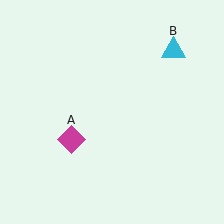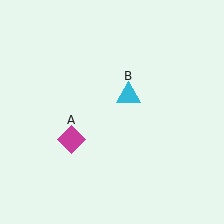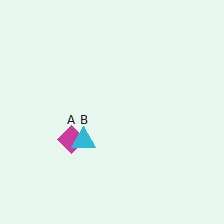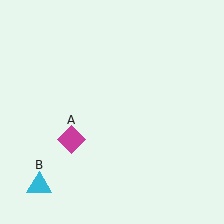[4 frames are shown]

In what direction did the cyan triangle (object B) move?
The cyan triangle (object B) moved down and to the left.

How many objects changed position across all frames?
1 object changed position: cyan triangle (object B).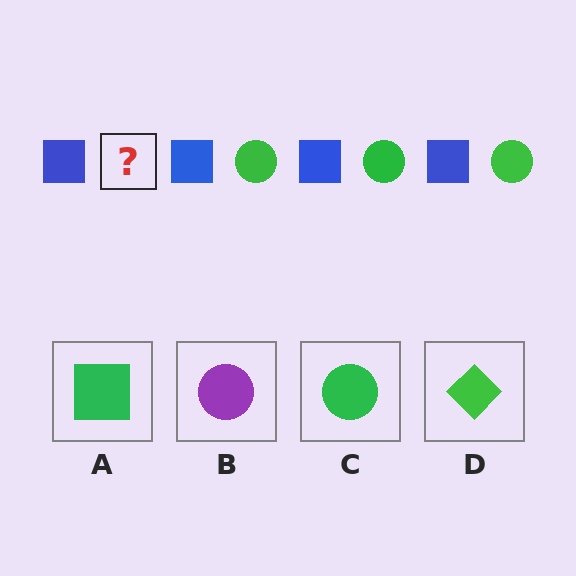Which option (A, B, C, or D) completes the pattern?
C.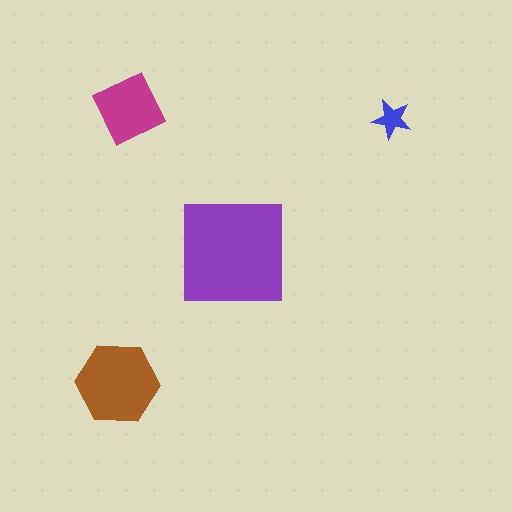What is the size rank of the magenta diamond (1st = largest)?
3rd.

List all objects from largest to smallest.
The purple square, the brown hexagon, the magenta diamond, the blue star.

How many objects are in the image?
There are 4 objects in the image.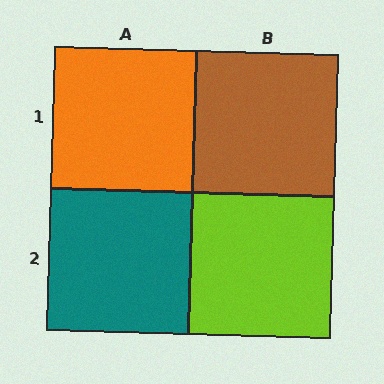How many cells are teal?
1 cell is teal.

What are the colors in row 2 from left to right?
Teal, lime.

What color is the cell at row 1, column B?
Brown.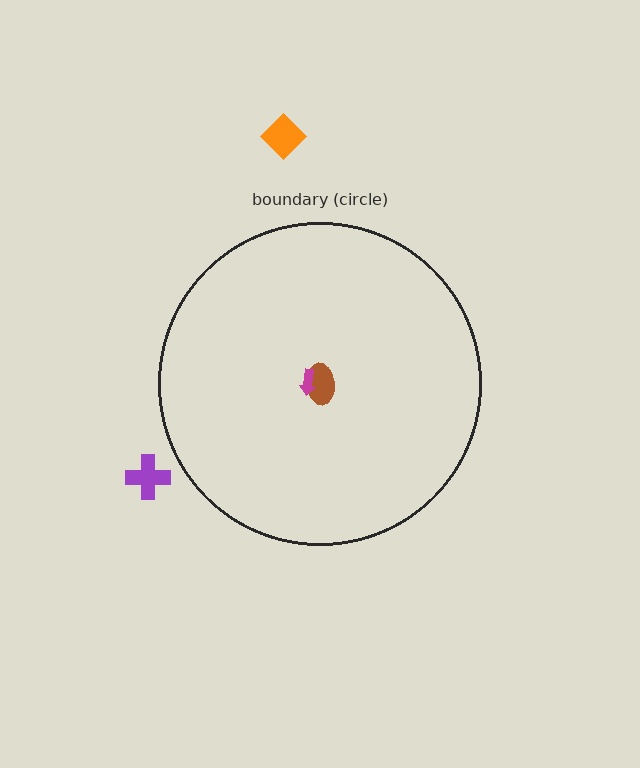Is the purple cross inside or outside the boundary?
Outside.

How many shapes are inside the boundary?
2 inside, 2 outside.